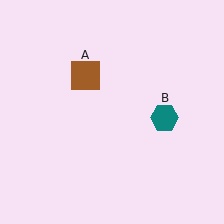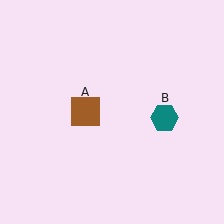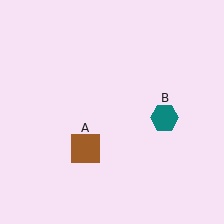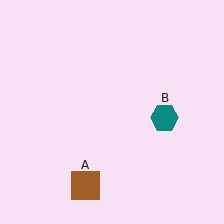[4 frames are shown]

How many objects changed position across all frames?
1 object changed position: brown square (object A).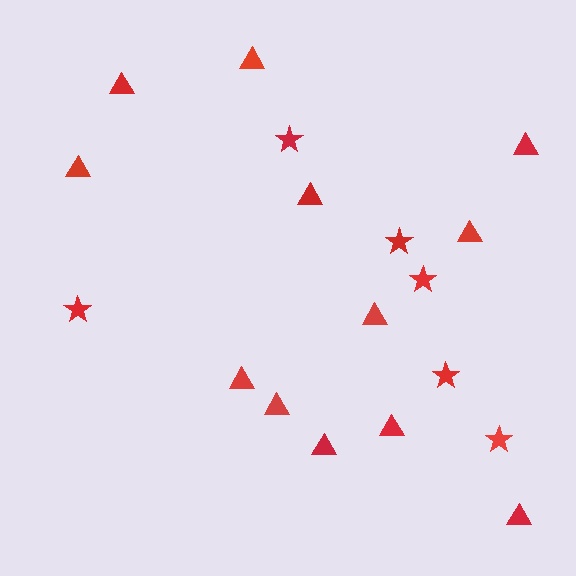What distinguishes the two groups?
There are 2 groups: one group of triangles (12) and one group of stars (6).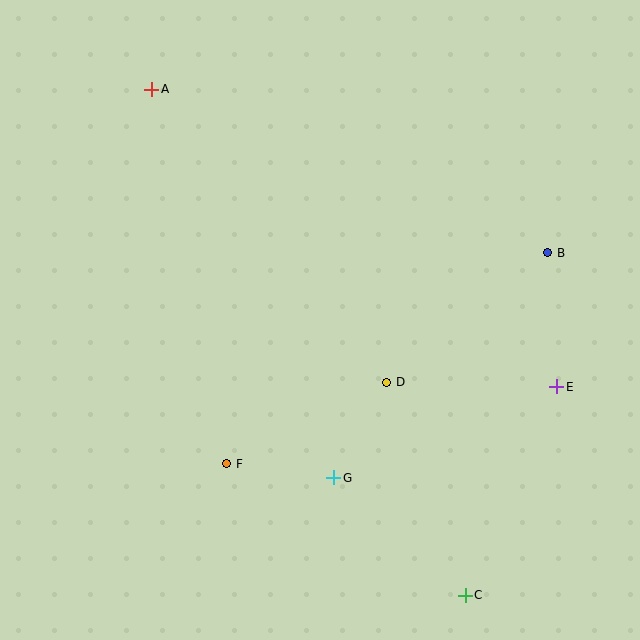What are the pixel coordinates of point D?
Point D is at (387, 382).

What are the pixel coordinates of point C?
Point C is at (465, 595).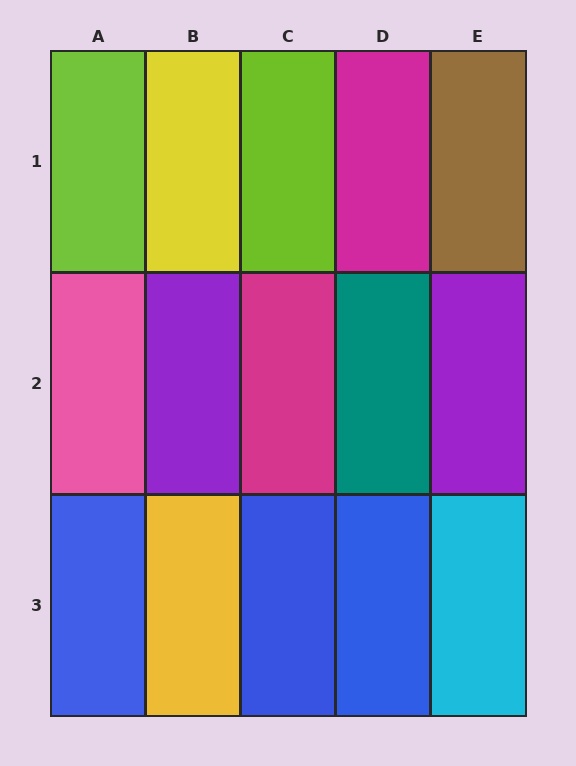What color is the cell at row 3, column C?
Blue.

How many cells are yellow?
2 cells are yellow.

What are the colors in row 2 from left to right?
Pink, purple, magenta, teal, purple.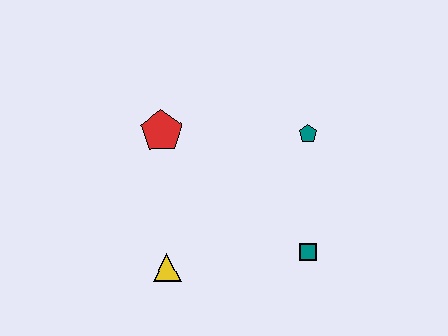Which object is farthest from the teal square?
The red pentagon is farthest from the teal square.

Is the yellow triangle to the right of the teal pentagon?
No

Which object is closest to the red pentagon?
The yellow triangle is closest to the red pentagon.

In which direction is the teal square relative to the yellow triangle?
The teal square is to the right of the yellow triangle.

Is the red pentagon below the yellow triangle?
No